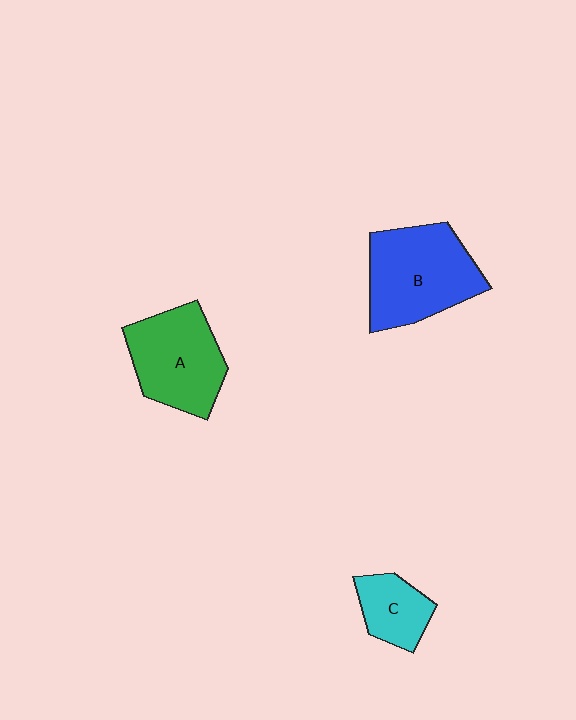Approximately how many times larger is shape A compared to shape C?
Approximately 1.9 times.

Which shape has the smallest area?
Shape C (cyan).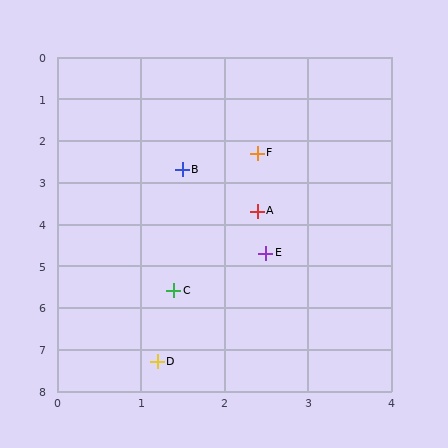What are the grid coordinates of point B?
Point B is at approximately (1.5, 2.7).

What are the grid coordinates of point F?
Point F is at approximately (2.4, 2.3).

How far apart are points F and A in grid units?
Points F and A are about 1.4 grid units apart.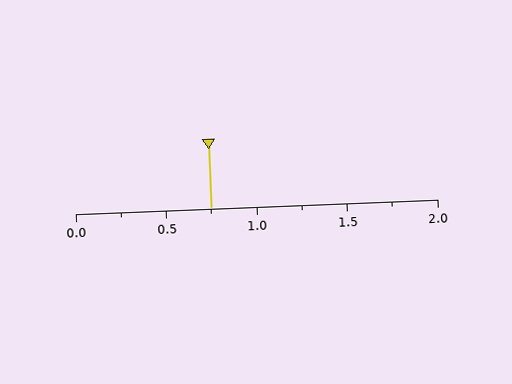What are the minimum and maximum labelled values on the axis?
The axis runs from 0.0 to 2.0.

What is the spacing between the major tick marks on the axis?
The major ticks are spaced 0.5 apart.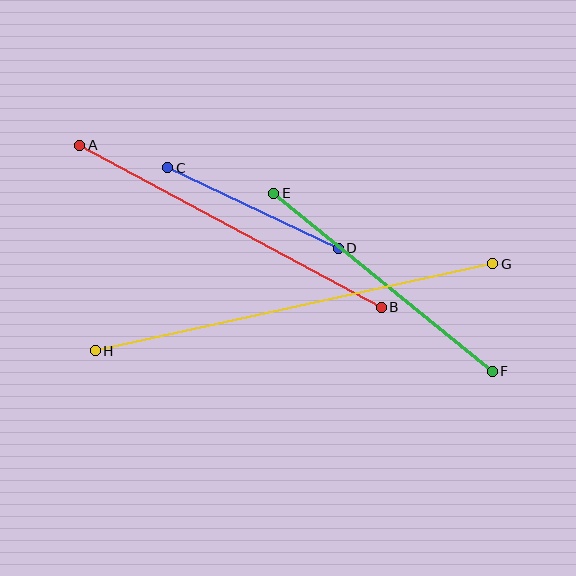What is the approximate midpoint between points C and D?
The midpoint is at approximately (253, 208) pixels.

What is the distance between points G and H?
The distance is approximately 407 pixels.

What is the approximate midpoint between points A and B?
The midpoint is at approximately (230, 226) pixels.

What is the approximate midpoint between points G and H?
The midpoint is at approximately (294, 307) pixels.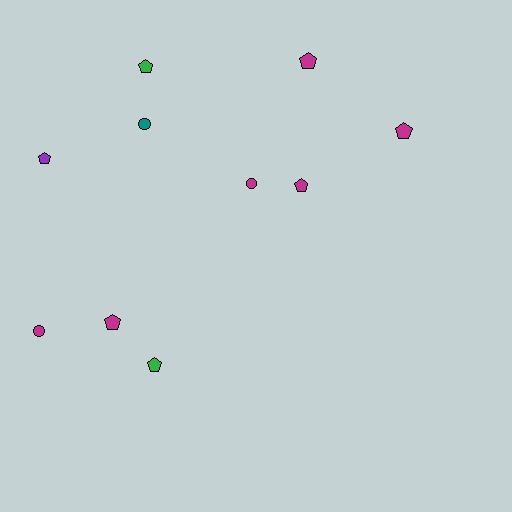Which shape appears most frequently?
Pentagon, with 7 objects.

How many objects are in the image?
There are 10 objects.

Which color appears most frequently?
Magenta, with 6 objects.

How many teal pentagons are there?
There are no teal pentagons.